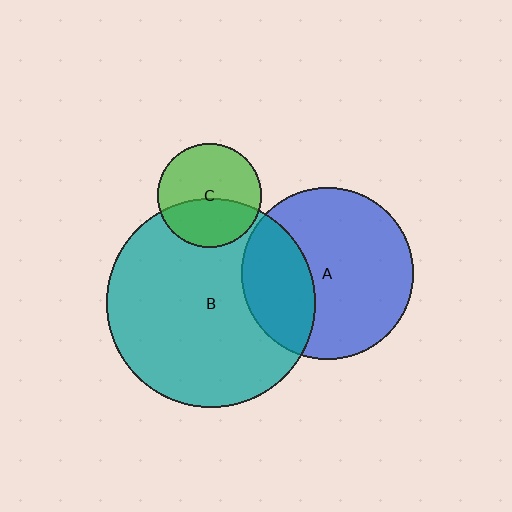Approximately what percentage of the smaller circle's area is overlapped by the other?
Approximately 30%.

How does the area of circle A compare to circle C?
Approximately 2.8 times.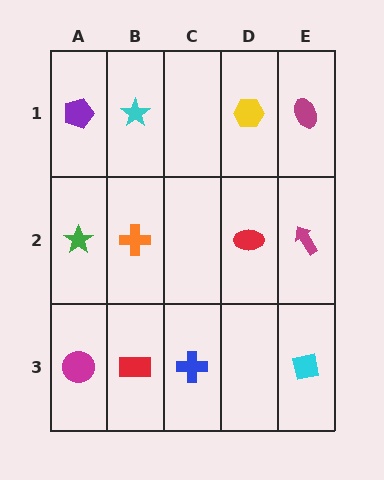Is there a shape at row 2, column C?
No, that cell is empty.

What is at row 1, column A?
A purple pentagon.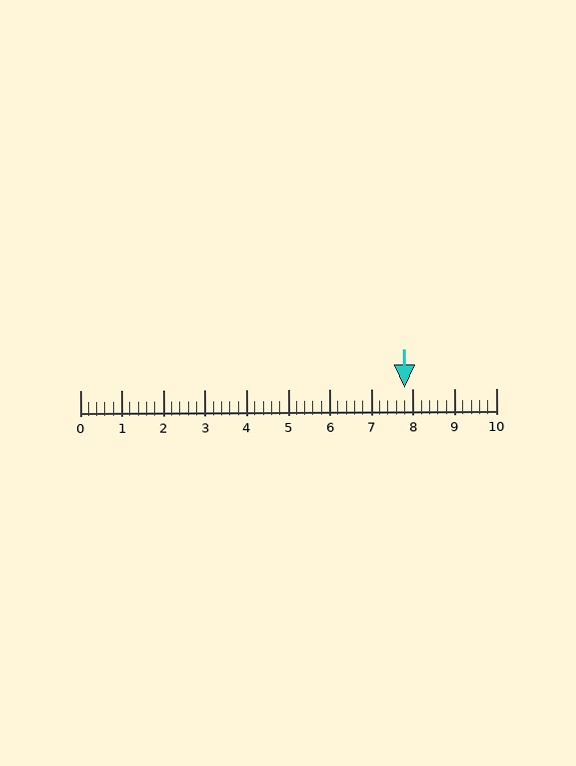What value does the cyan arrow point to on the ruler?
The cyan arrow points to approximately 7.8.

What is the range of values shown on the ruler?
The ruler shows values from 0 to 10.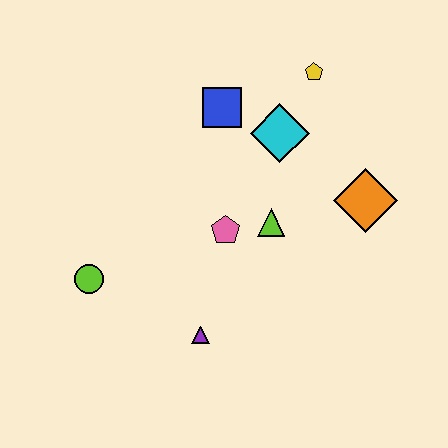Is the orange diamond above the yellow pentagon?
No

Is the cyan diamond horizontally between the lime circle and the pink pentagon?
No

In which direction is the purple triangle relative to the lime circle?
The purple triangle is to the right of the lime circle.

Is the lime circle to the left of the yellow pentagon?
Yes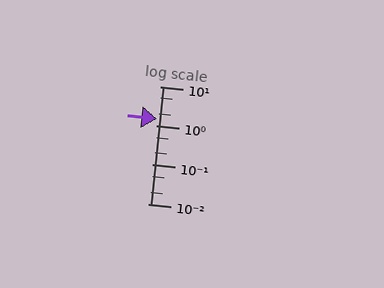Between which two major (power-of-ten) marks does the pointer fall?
The pointer is between 1 and 10.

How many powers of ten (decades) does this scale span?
The scale spans 3 decades, from 0.01 to 10.